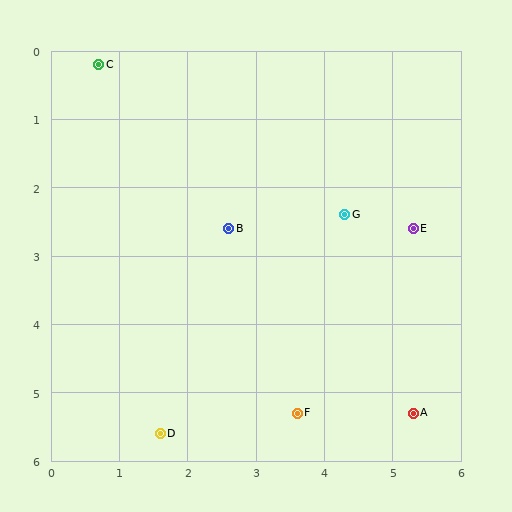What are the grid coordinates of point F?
Point F is at approximately (3.6, 5.3).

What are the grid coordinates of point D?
Point D is at approximately (1.6, 5.6).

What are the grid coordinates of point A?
Point A is at approximately (5.3, 5.3).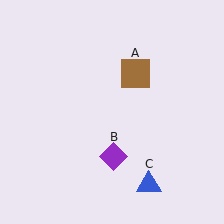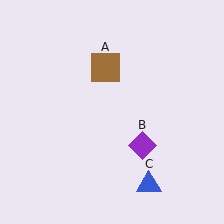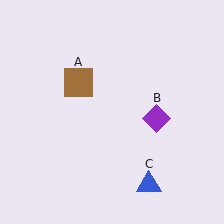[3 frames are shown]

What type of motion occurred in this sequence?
The brown square (object A), purple diamond (object B) rotated counterclockwise around the center of the scene.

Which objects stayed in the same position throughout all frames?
Blue triangle (object C) remained stationary.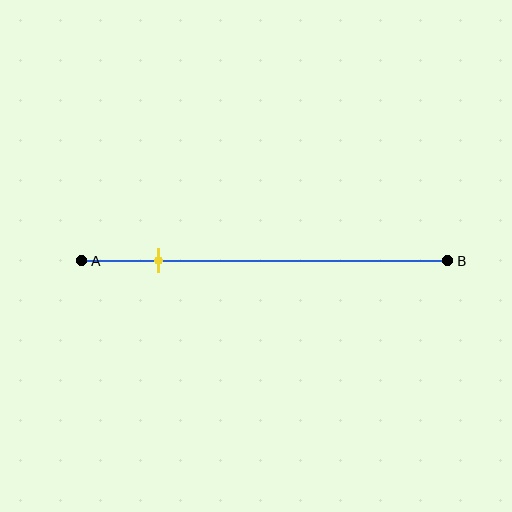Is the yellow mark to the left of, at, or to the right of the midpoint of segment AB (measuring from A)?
The yellow mark is to the left of the midpoint of segment AB.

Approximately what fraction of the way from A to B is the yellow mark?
The yellow mark is approximately 20% of the way from A to B.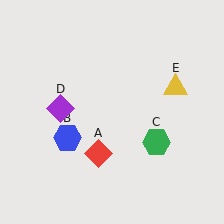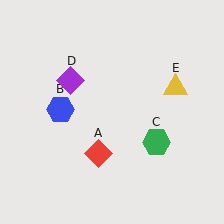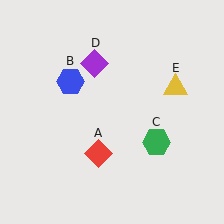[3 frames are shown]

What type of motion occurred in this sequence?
The blue hexagon (object B), purple diamond (object D) rotated clockwise around the center of the scene.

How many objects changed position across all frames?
2 objects changed position: blue hexagon (object B), purple diamond (object D).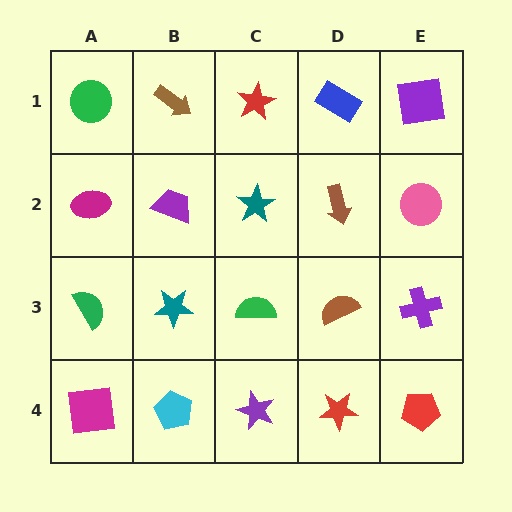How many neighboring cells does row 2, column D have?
4.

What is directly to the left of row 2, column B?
A magenta ellipse.